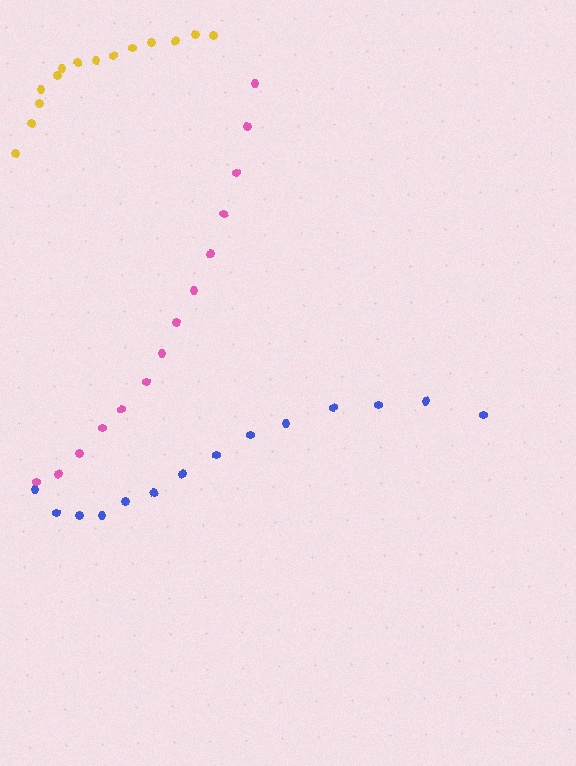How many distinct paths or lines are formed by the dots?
There are 3 distinct paths.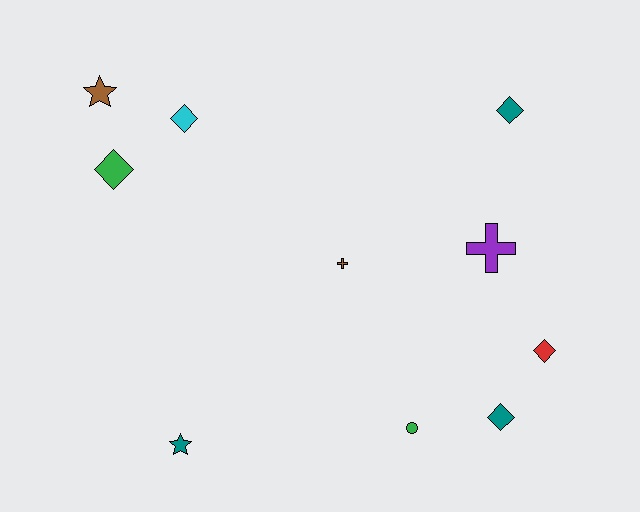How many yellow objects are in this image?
There are no yellow objects.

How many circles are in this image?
There is 1 circle.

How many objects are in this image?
There are 10 objects.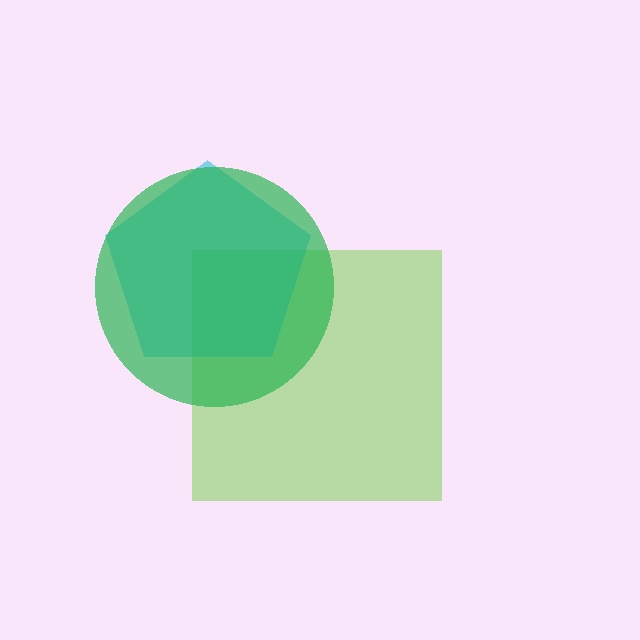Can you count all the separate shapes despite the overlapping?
Yes, there are 3 separate shapes.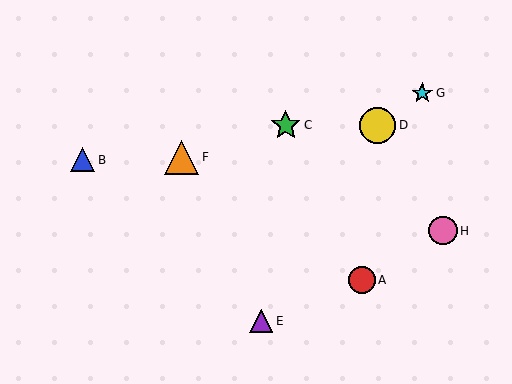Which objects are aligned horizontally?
Objects C, D are aligned horizontally.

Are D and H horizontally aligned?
No, D is at y≈125 and H is at y≈231.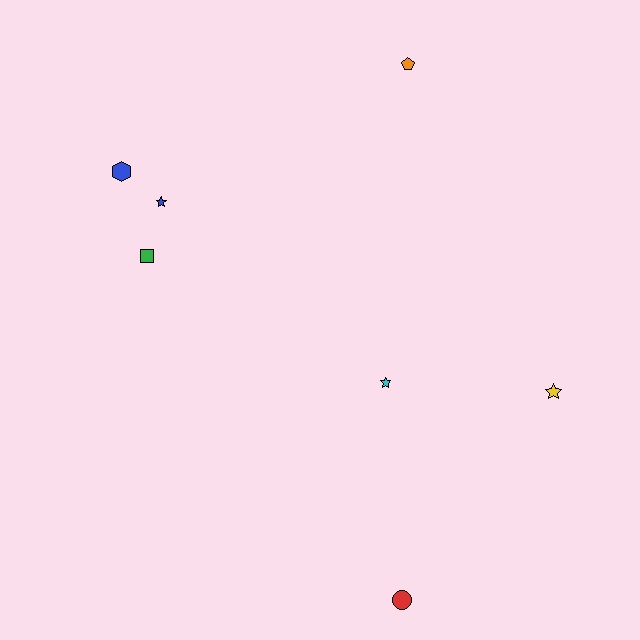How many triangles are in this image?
There are no triangles.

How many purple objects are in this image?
There are no purple objects.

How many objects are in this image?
There are 7 objects.